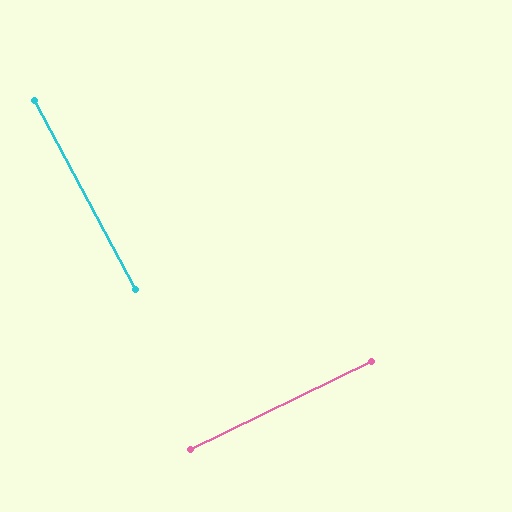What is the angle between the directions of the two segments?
Approximately 88 degrees.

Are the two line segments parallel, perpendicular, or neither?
Perpendicular — they meet at approximately 88°.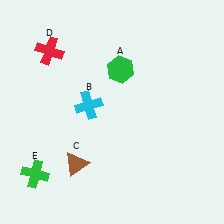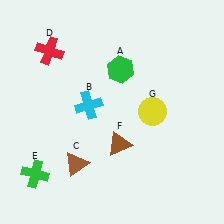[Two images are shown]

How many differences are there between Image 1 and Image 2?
There are 2 differences between the two images.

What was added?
A brown triangle (F), a yellow circle (G) were added in Image 2.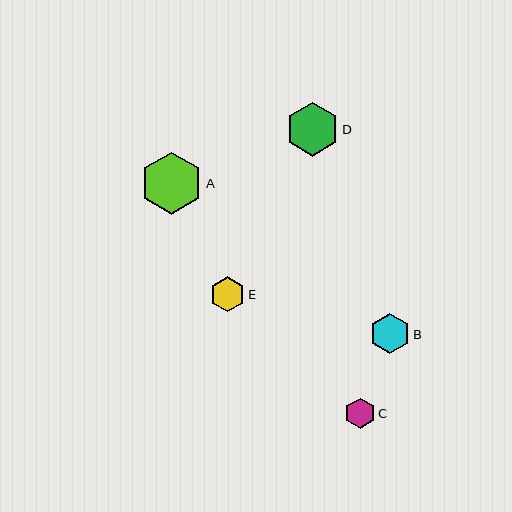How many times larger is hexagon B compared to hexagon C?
Hexagon B is approximately 1.3 times the size of hexagon C.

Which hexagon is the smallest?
Hexagon C is the smallest with a size of approximately 30 pixels.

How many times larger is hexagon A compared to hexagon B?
Hexagon A is approximately 1.5 times the size of hexagon B.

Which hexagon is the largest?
Hexagon A is the largest with a size of approximately 62 pixels.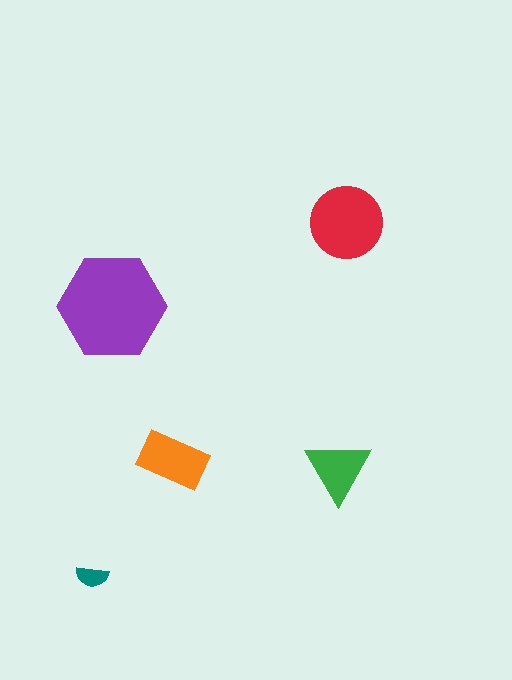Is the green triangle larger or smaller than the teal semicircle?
Larger.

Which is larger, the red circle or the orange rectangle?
The red circle.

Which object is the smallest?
The teal semicircle.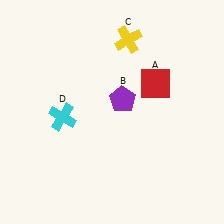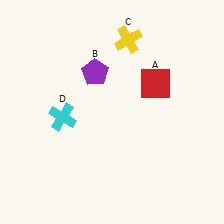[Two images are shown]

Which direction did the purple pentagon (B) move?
The purple pentagon (B) moved left.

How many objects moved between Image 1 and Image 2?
1 object moved between the two images.